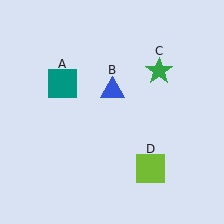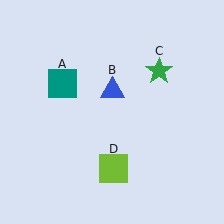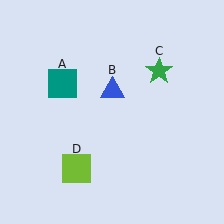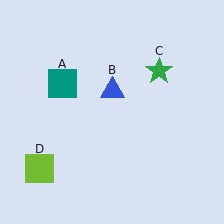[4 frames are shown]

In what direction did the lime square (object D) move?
The lime square (object D) moved left.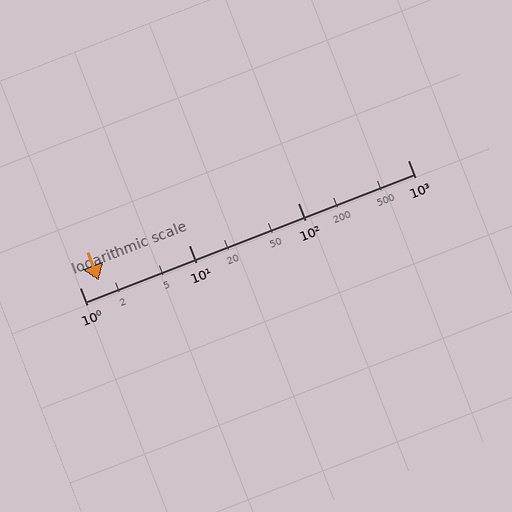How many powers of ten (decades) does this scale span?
The scale spans 3 decades, from 1 to 1000.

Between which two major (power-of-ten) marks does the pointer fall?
The pointer is between 1 and 10.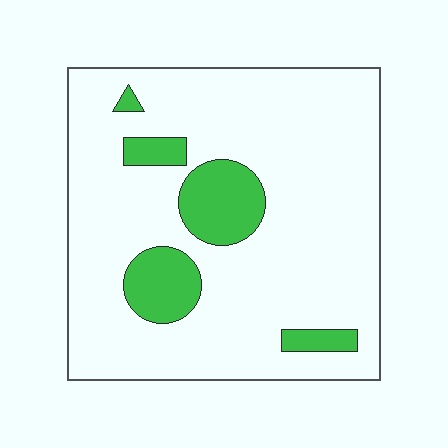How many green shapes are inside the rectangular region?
5.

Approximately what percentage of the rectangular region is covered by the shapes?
Approximately 15%.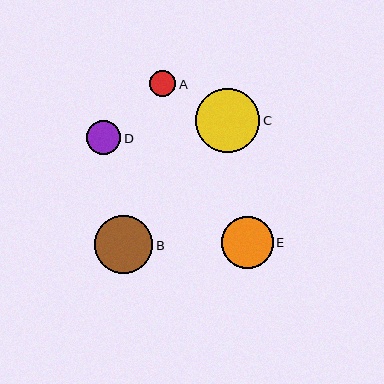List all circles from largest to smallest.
From largest to smallest: C, B, E, D, A.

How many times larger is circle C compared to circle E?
Circle C is approximately 1.3 times the size of circle E.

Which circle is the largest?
Circle C is the largest with a size of approximately 65 pixels.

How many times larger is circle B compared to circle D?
Circle B is approximately 1.7 times the size of circle D.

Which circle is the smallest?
Circle A is the smallest with a size of approximately 26 pixels.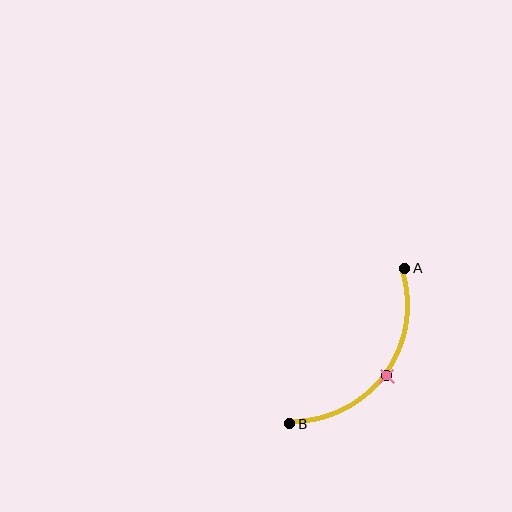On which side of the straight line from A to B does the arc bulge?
The arc bulges below and to the right of the straight line connecting A and B.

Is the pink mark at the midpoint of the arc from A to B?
Yes. The pink mark lies on the arc at equal arc-length from both A and B — it is the arc midpoint.